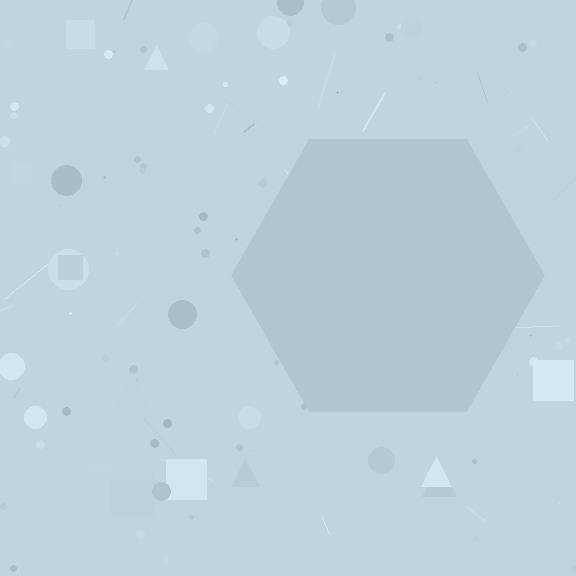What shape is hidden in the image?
A hexagon is hidden in the image.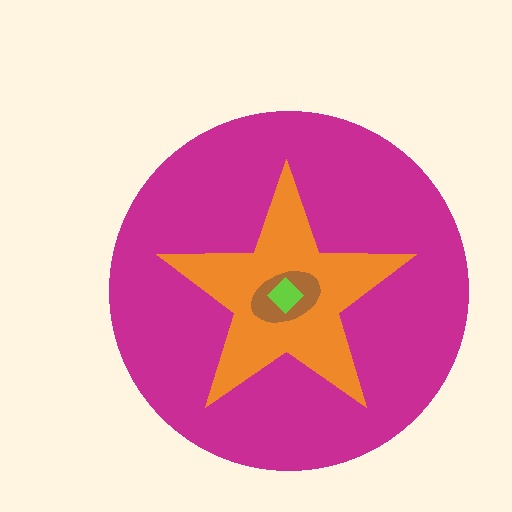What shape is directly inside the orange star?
The brown ellipse.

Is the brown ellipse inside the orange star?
Yes.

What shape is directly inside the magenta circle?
The orange star.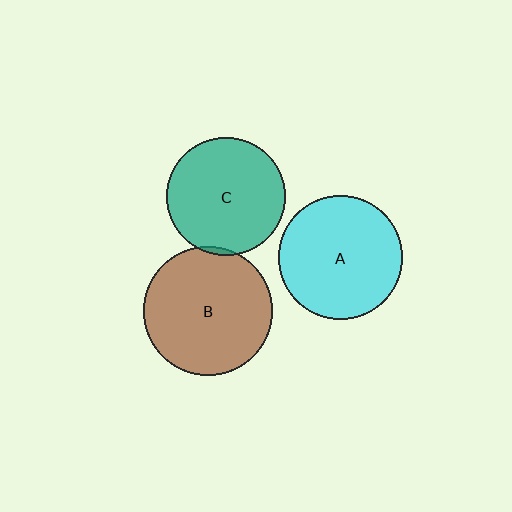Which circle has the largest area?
Circle B (brown).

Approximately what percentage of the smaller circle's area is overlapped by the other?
Approximately 5%.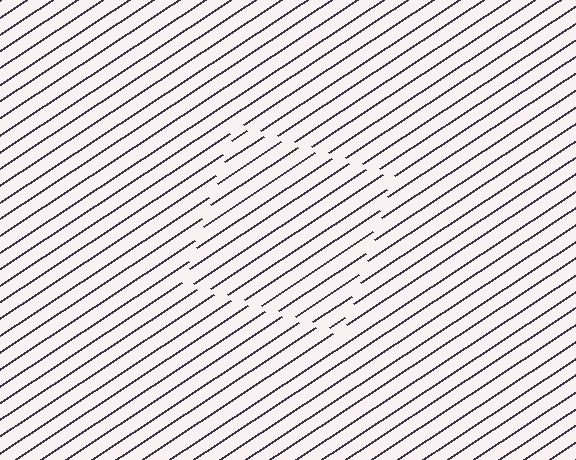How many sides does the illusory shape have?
4 sides — the line-ends trace a square.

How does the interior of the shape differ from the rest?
The interior of the shape contains the same grating, shifted by half a period — the contour is defined by the phase discontinuity where line-ends from the inner and outer gratings abut.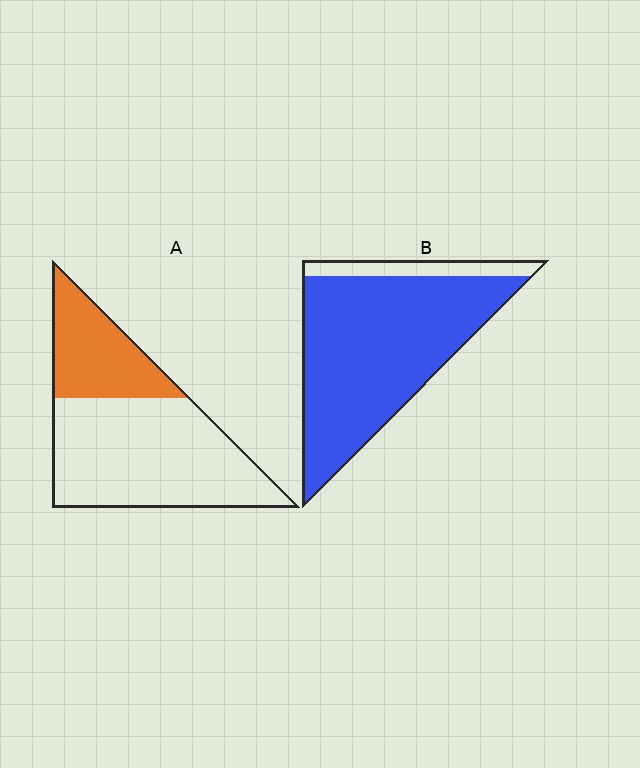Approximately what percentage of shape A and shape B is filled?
A is approximately 30% and B is approximately 90%.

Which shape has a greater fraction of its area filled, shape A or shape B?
Shape B.